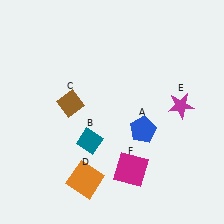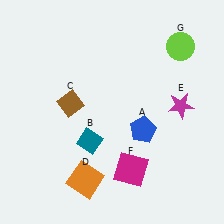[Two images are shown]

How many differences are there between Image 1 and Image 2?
There is 1 difference between the two images.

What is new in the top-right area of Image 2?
A lime circle (G) was added in the top-right area of Image 2.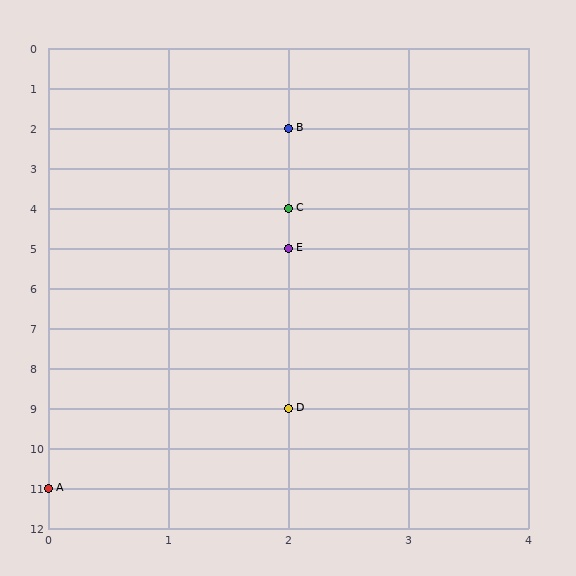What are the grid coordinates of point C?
Point C is at grid coordinates (2, 4).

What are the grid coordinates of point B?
Point B is at grid coordinates (2, 2).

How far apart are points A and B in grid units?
Points A and B are 2 columns and 9 rows apart (about 9.2 grid units diagonally).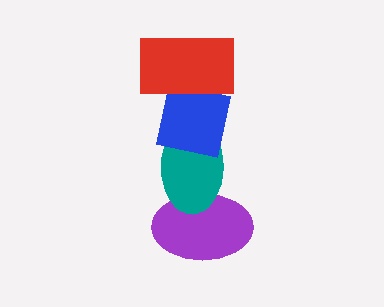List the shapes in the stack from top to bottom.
From top to bottom: the red rectangle, the blue square, the teal ellipse, the purple ellipse.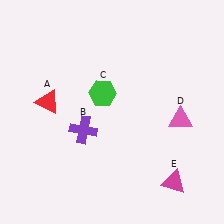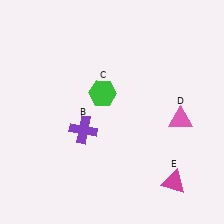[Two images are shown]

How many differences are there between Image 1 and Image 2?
There is 1 difference between the two images.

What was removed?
The red triangle (A) was removed in Image 2.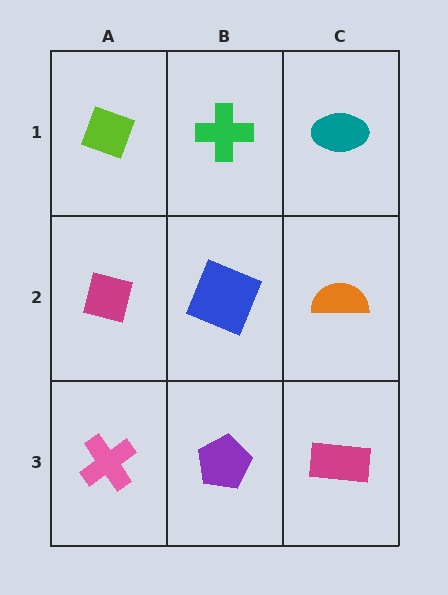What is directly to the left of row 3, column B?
A pink cross.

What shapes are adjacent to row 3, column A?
A magenta square (row 2, column A), a purple pentagon (row 3, column B).